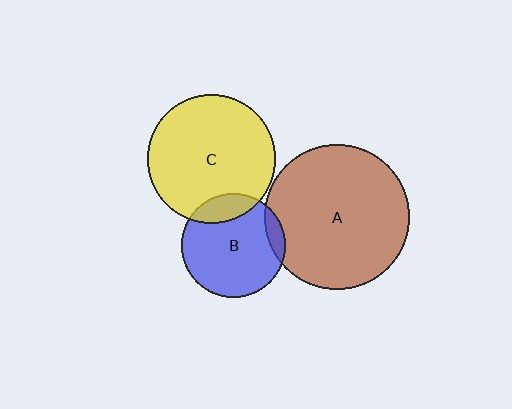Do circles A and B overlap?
Yes.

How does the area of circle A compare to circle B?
Approximately 1.9 times.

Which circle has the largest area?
Circle A (brown).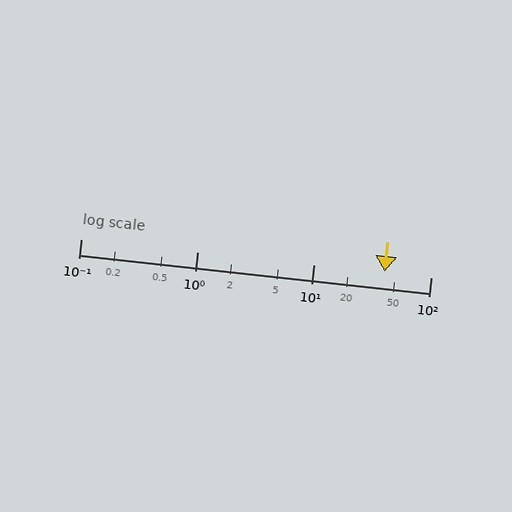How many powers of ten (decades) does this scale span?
The scale spans 3 decades, from 0.1 to 100.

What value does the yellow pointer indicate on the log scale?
The pointer indicates approximately 40.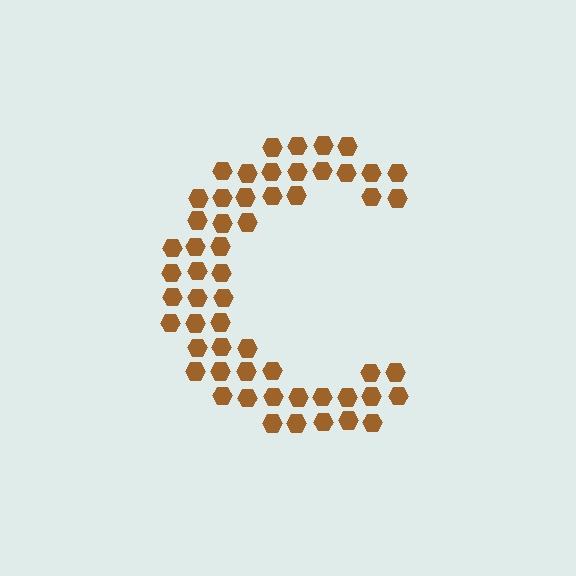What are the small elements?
The small elements are hexagons.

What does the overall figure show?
The overall figure shows the letter C.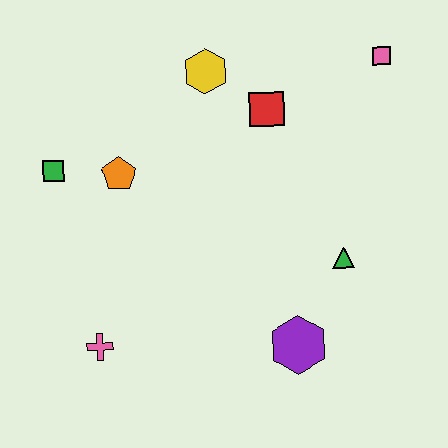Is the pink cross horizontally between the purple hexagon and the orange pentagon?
No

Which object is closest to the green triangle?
The purple hexagon is closest to the green triangle.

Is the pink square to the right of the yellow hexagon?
Yes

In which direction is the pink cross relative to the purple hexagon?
The pink cross is to the left of the purple hexagon.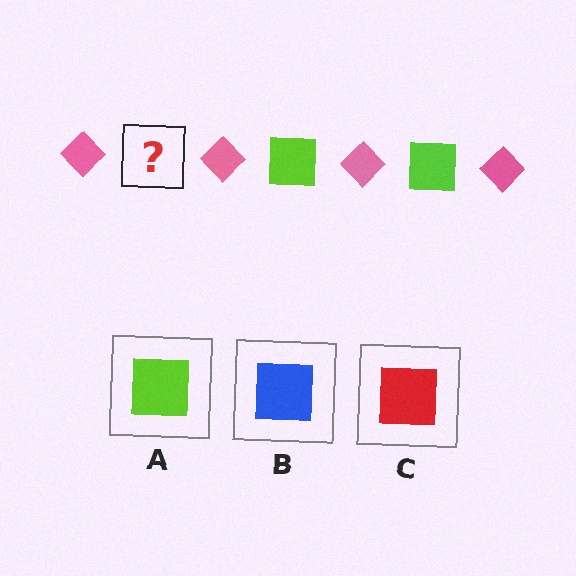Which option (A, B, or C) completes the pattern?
A.